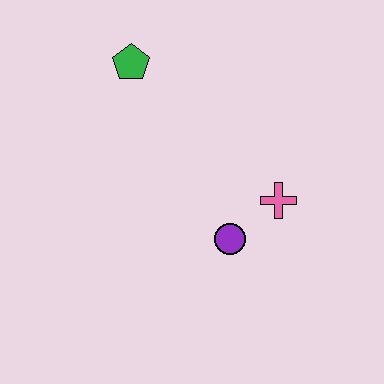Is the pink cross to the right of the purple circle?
Yes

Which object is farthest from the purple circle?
The green pentagon is farthest from the purple circle.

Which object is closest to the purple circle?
The pink cross is closest to the purple circle.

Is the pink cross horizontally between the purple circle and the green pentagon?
No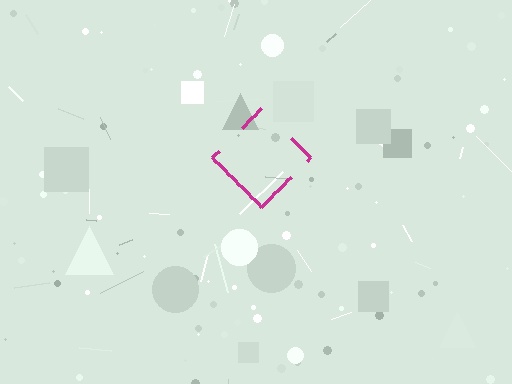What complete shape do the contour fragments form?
The contour fragments form a diamond.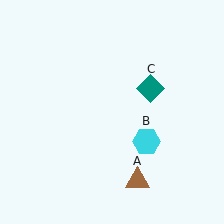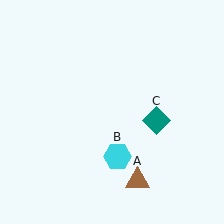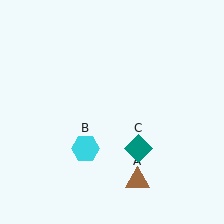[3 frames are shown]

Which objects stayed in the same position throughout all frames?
Brown triangle (object A) remained stationary.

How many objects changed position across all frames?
2 objects changed position: cyan hexagon (object B), teal diamond (object C).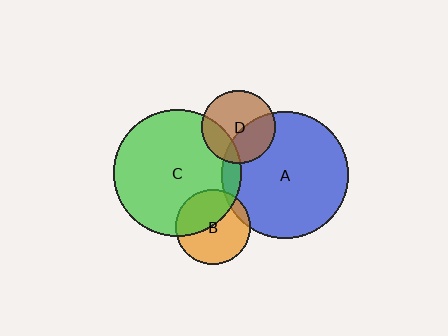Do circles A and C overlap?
Yes.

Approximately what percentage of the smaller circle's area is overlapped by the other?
Approximately 5%.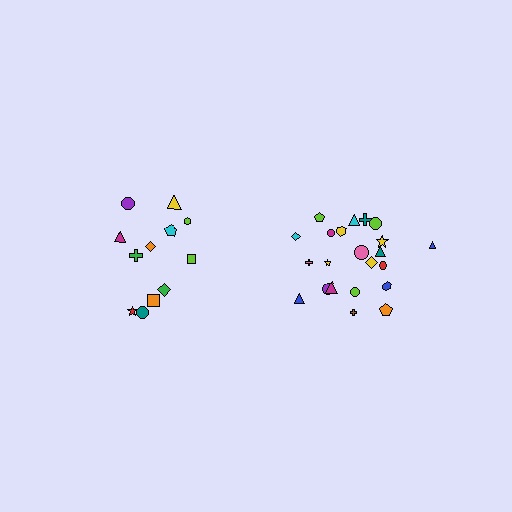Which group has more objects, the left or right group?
The right group.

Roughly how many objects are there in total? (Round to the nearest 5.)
Roughly 35 objects in total.